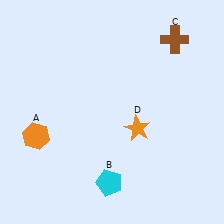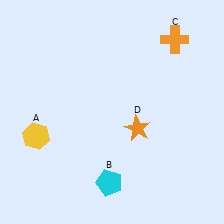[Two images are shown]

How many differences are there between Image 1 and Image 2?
There are 2 differences between the two images.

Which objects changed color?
A changed from orange to yellow. C changed from brown to orange.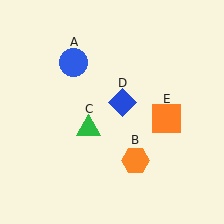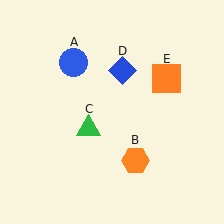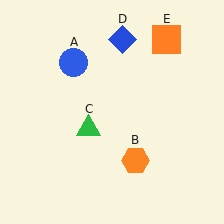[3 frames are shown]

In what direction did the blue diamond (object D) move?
The blue diamond (object D) moved up.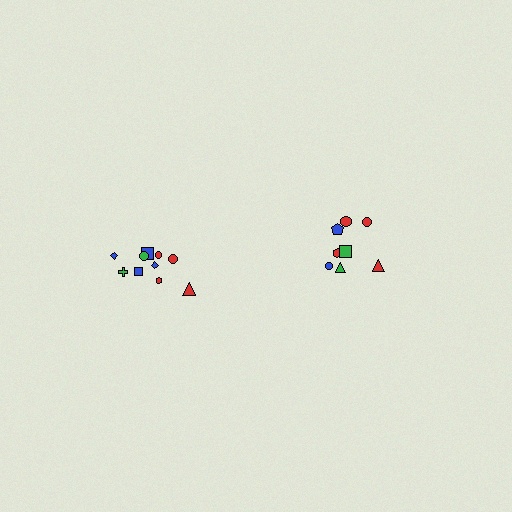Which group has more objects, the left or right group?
The left group.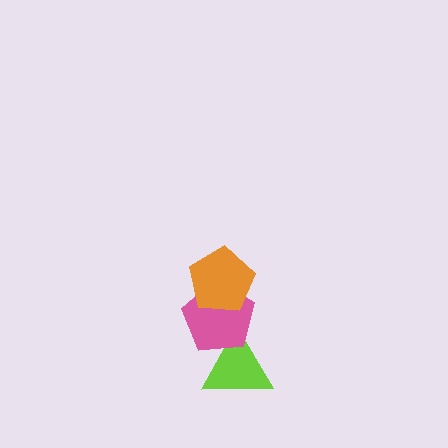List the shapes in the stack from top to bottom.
From top to bottom: the orange pentagon, the pink pentagon, the lime triangle.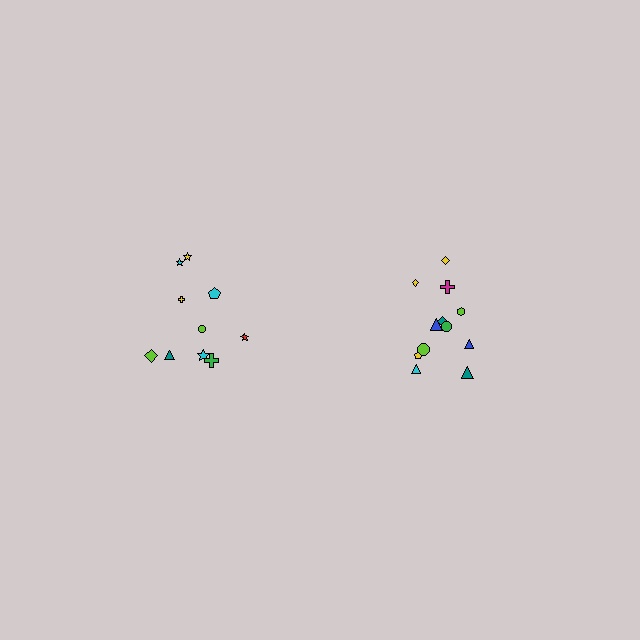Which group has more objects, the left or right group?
The right group.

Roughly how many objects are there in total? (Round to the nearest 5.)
Roughly 20 objects in total.